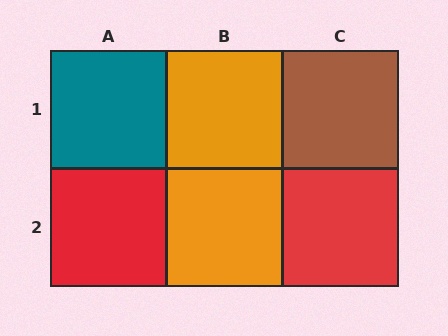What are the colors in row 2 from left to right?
Red, orange, red.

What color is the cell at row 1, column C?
Brown.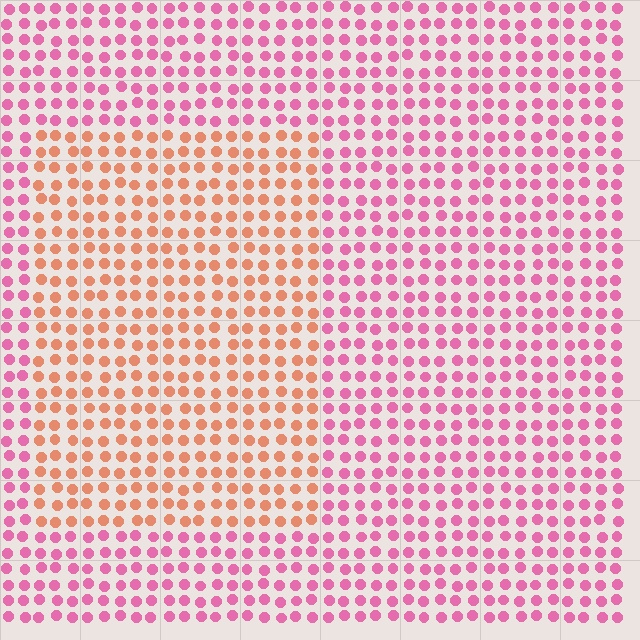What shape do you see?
I see a rectangle.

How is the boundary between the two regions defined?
The boundary is defined purely by a slight shift in hue (about 47 degrees). Spacing, size, and orientation are identical on both sides.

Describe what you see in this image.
The image is filled with small pink elements in a uniform arrangement. A rectangle-shaped region is visible where the elements are tinted to a slightly different hue, forming a subtle color boundary.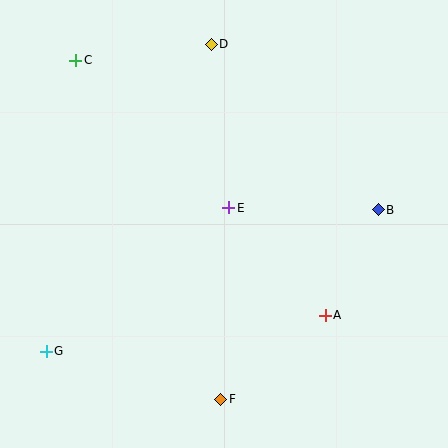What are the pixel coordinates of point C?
Point C is at (76, 60).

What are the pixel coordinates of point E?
Point E is at (229, 208).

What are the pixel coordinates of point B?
Point B is at (378, 210).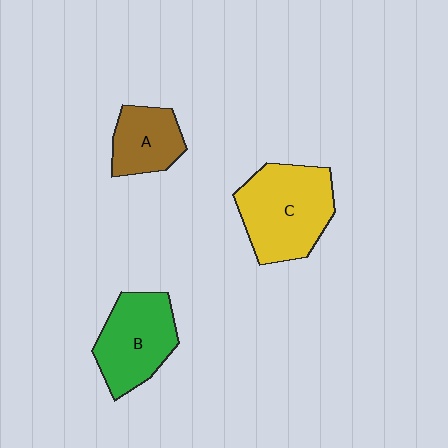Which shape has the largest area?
Shape C (yellow).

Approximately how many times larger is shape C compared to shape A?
Approximately 1.8 times.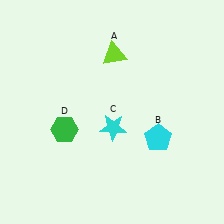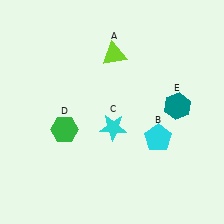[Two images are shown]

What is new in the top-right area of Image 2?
A teal hexagon (E) was added in the top-right area of Image 2.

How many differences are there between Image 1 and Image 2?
There is 1 difference between the two images.